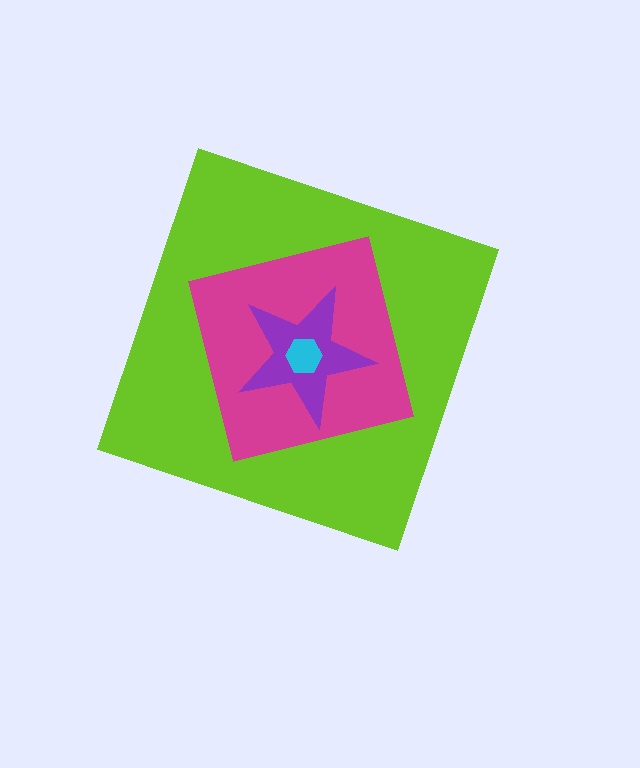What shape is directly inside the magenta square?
The purple star.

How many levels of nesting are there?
4.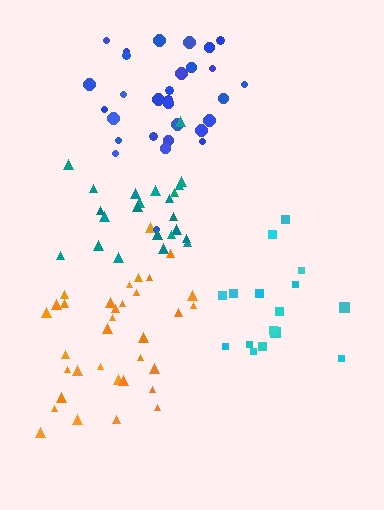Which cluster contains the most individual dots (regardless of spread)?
Orange (35).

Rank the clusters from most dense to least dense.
cyan, orange, blue, teal.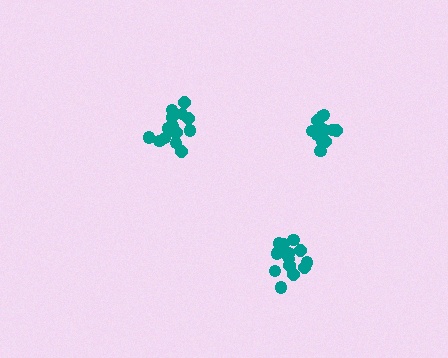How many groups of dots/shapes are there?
There are 3 groups.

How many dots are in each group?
Group 1: 17 dots, Group 2: 12 dots, Group 3: 15 dots (44 total).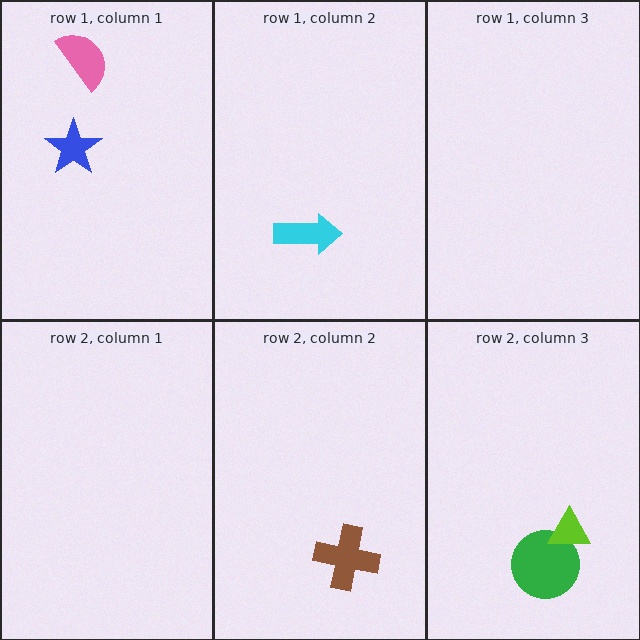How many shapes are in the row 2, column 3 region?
2.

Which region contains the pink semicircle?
The row 1, column 1 region.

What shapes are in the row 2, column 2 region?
The brown cross.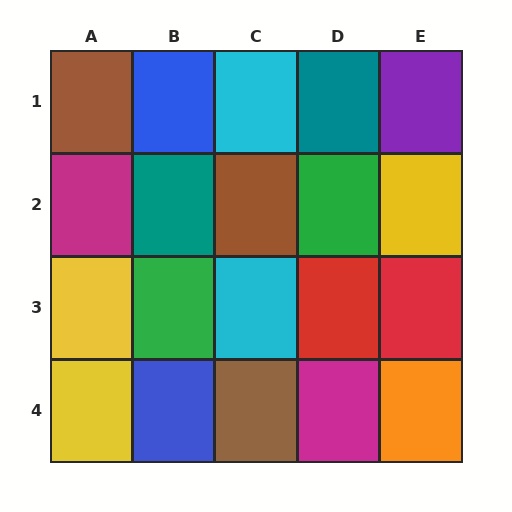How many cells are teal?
2 cells are teal.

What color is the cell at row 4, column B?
Blue.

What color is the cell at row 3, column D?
Red.